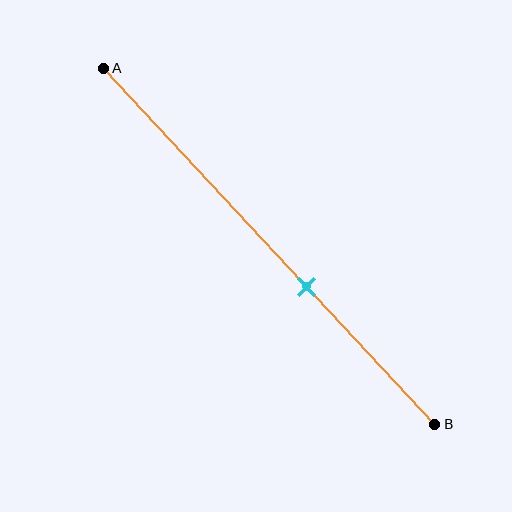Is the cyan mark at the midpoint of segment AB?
No, the mark is at about 60% from A, not at the 50% midpoint.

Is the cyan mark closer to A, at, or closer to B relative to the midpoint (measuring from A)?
The cyan mark is closer to point B than the midpoint of segment AB.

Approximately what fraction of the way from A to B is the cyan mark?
The cyan mark is approximately 60% of the way from A to B.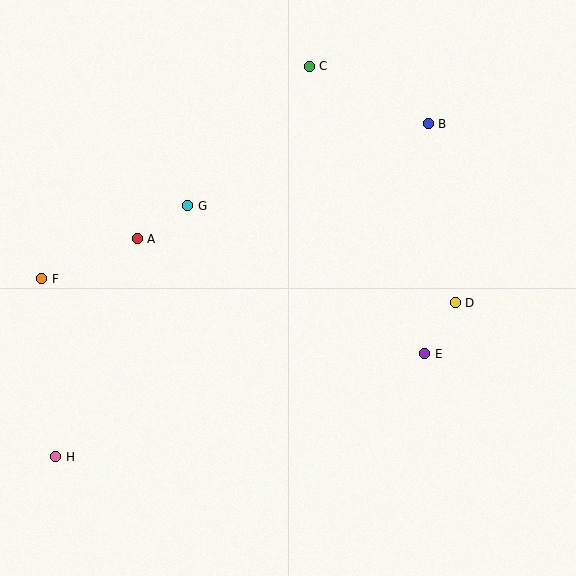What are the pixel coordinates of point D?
Point D is at (455, 303).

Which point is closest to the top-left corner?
Point A is closest to the top-left corner.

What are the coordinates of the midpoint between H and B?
The midpoint between H and B is at (242, 290).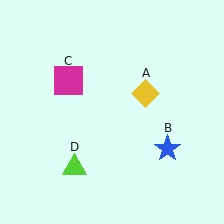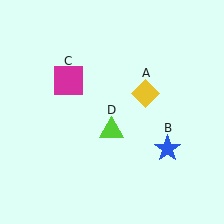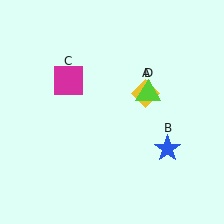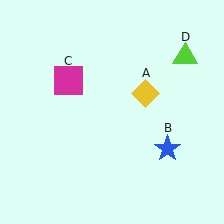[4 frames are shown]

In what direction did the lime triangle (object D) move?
The lime triangle (object D) moved up and to the right.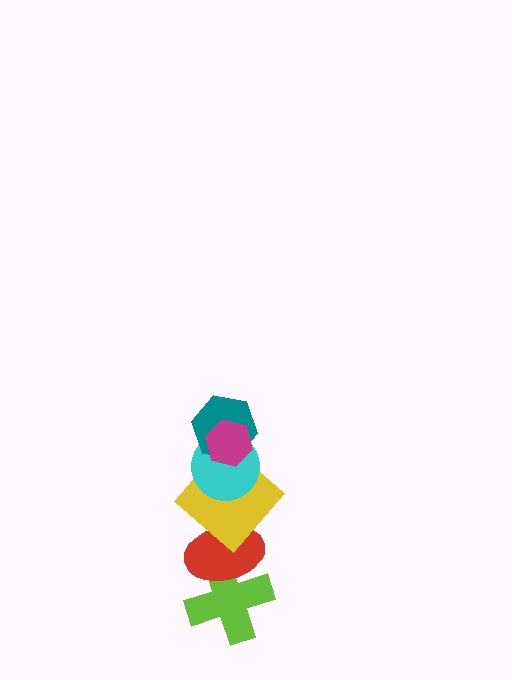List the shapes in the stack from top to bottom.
From top to bottom: the magenta hexagon, the teal hexagon, the cyan circle, the yellow diamond, the red ellipse, the lime cross.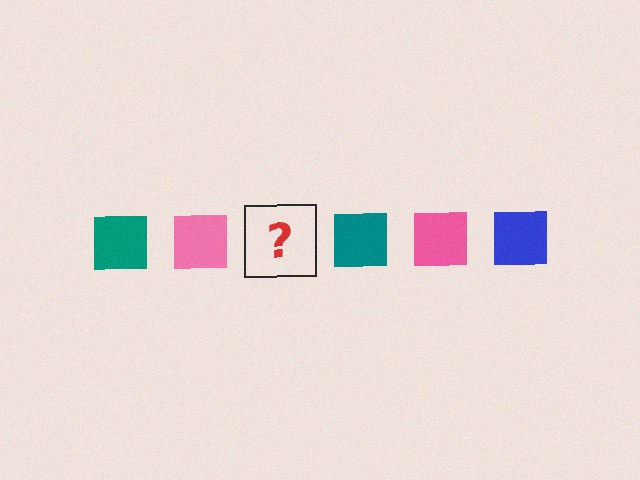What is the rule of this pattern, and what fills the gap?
The rule is that the pattern cycles through teal, pink, blue squares. The gap should be filled with a blue square.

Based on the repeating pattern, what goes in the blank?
The blank should be a blue square.